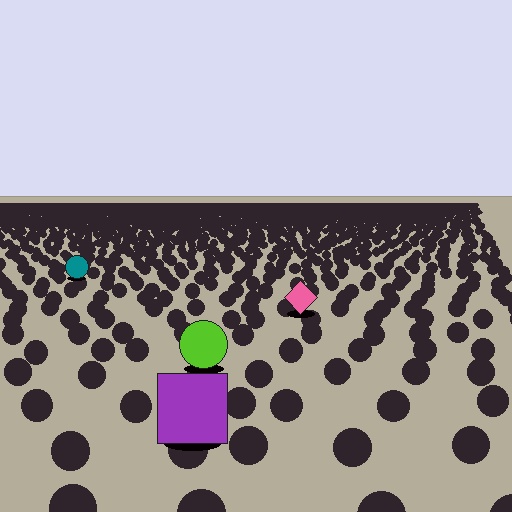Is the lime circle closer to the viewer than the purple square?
No. The purple square is closer — you can tell from the texture gradient: the ground texture is coarser near it.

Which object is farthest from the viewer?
The teal circle is farthest from the viewer. It appears smaller and the ground texture around it is denser.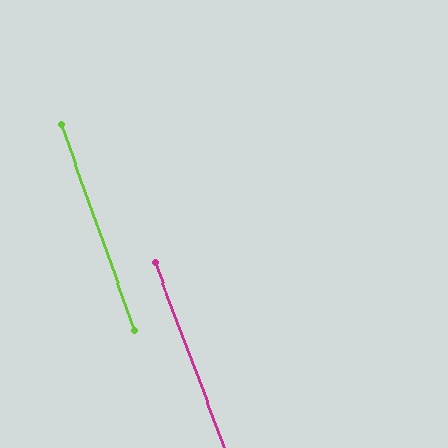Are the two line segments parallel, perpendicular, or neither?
Parallel — their directions differ by only 0.9°.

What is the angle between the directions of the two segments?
Approximately 1 degree.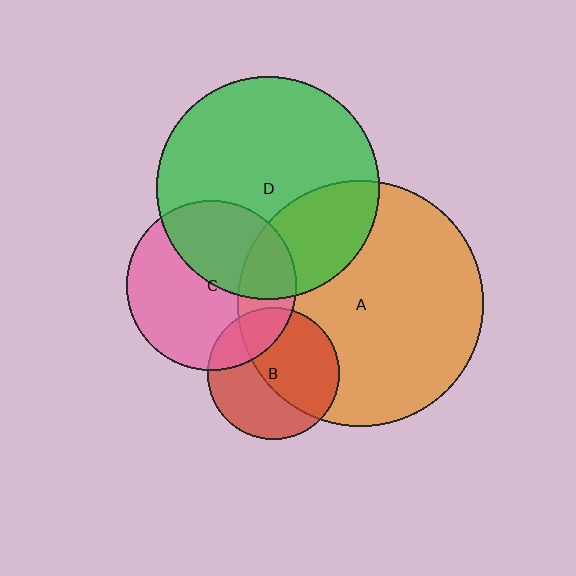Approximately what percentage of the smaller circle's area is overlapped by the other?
Approximately 40%.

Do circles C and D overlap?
Yes.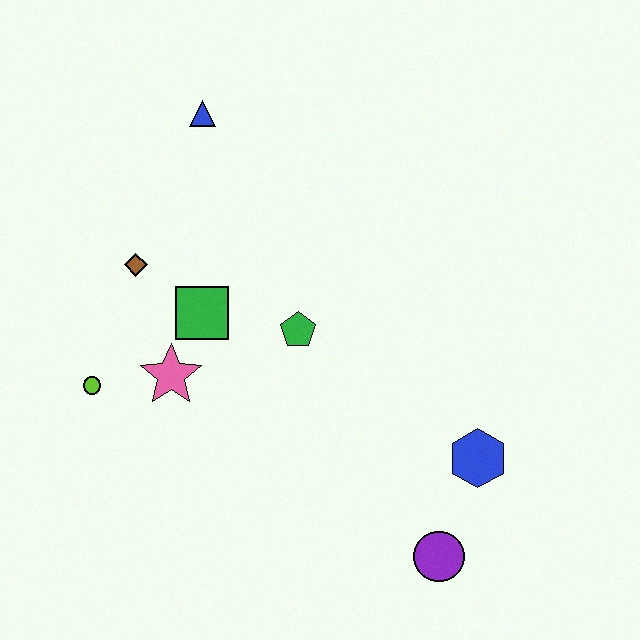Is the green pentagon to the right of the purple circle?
No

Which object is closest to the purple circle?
The blue hexagon is closest to the purple circle.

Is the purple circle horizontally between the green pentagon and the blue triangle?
No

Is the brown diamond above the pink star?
Yes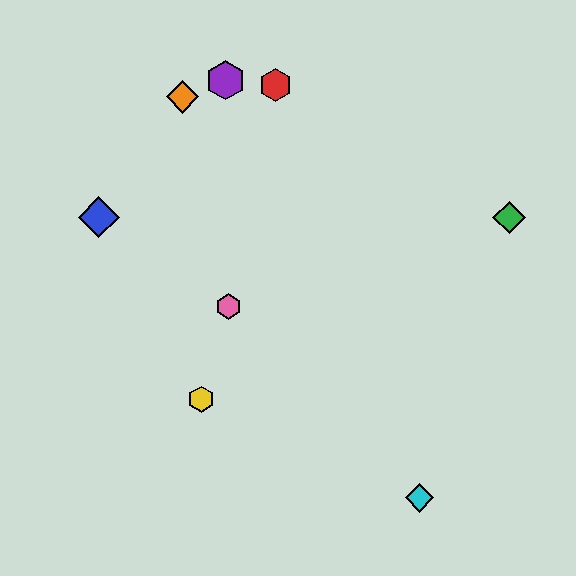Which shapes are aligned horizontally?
The blue diamond, the green diamond are aligned horizontally.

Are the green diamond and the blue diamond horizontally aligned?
Yes, both are at y≈217.